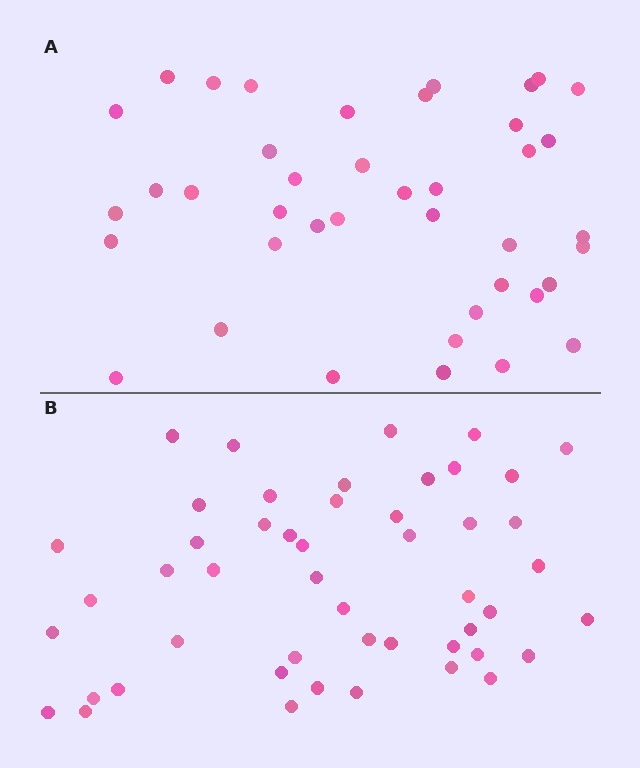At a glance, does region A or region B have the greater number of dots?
Region B (the bottom region) has more dots.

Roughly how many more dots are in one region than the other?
Region B has roughly 8 or so more dots than region A.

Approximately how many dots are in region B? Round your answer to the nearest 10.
About 50 dots. (The exact count is 49, which rounds to 50.)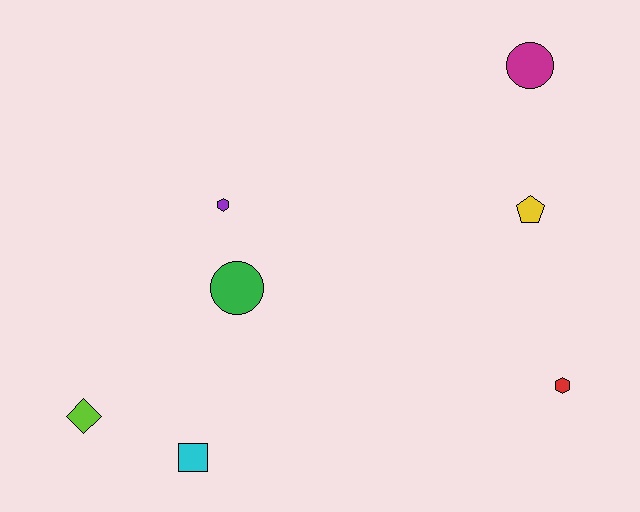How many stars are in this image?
There are no stars.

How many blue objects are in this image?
There are no blue objects.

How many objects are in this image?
There are 7 objects.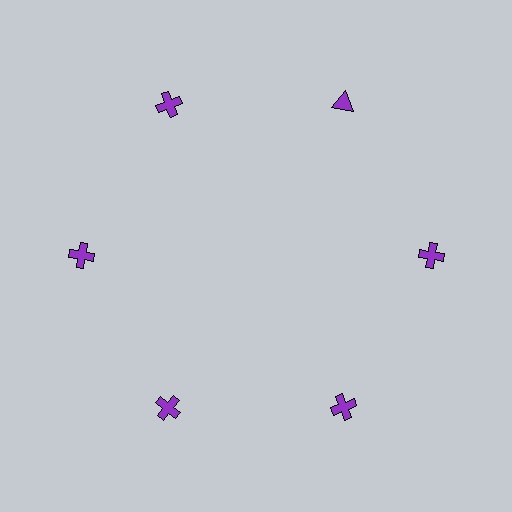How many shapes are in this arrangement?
There are 6 shapes arranged in a ring pattern.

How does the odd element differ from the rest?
It has a different shape: triangle instead of cross.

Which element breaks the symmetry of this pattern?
The purple triangle at roughly the 1 o'clock position breaks the symmetry. All other shapes are purple crosses.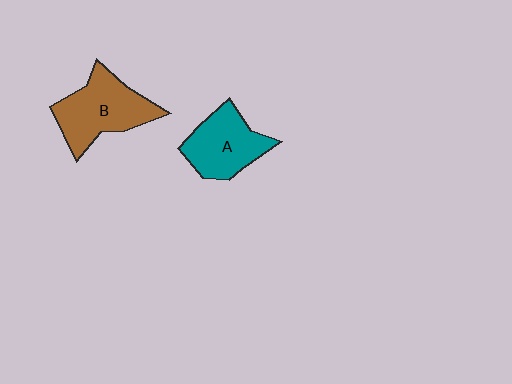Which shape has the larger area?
Shape B (brown).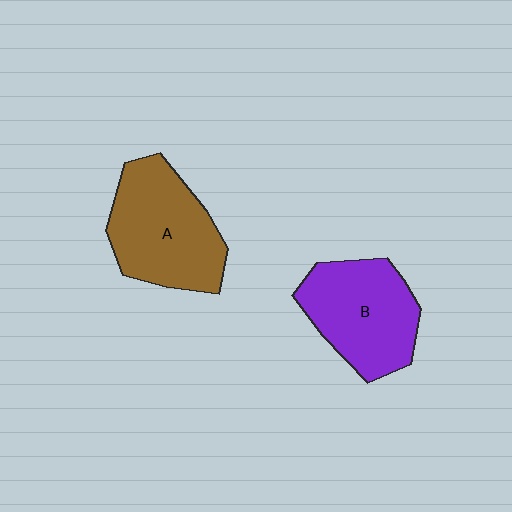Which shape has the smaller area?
Shape B (purple).